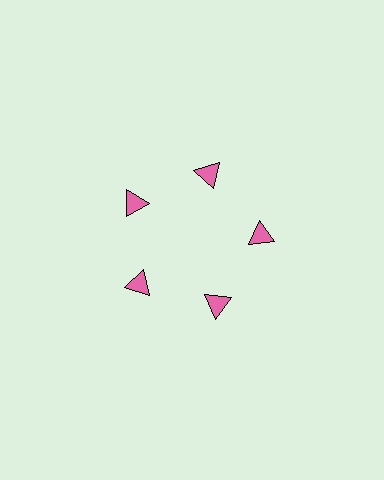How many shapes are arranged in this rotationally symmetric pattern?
There are 5 shapes, arranged in 5 groups of 1.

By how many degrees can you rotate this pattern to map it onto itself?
The pattern maps onto itself every 72 degrees of rotation.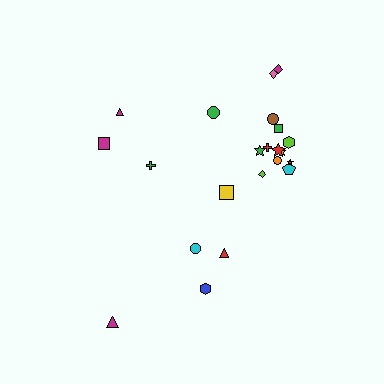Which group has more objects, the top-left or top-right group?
The top-right group.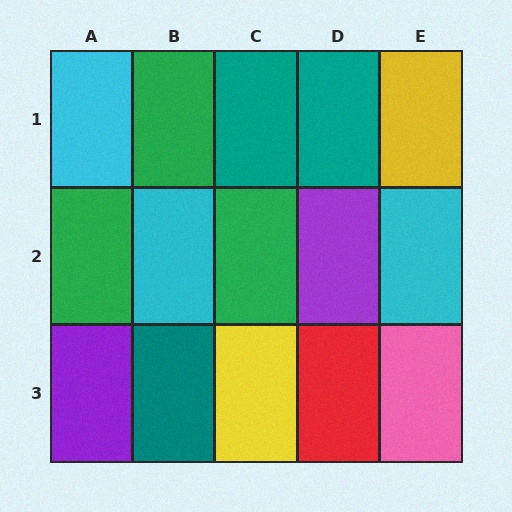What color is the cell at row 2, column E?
Cyan.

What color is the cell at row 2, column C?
Green.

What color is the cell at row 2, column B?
Cyan.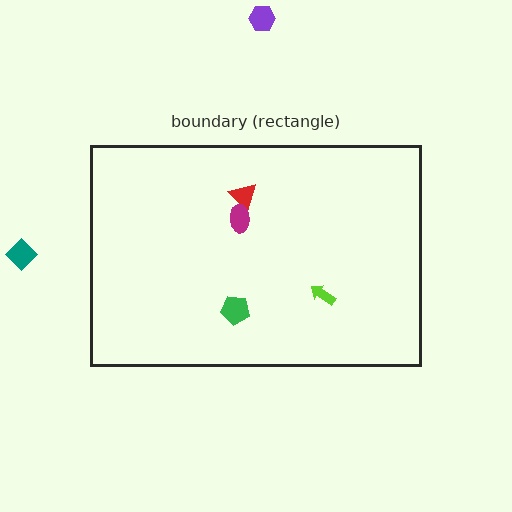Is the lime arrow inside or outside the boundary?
Inside.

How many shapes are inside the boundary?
4 inside, 2 outside.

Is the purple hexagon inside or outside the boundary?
Outside.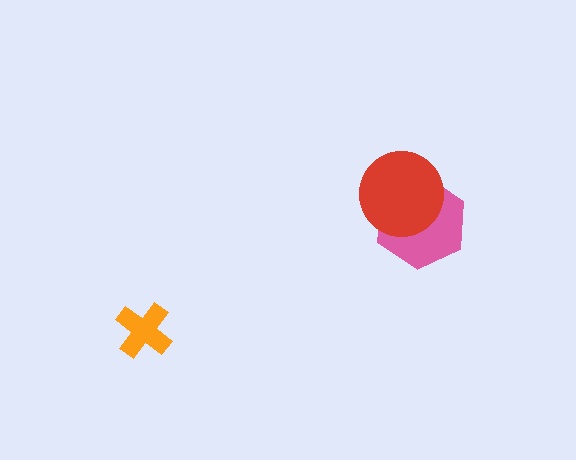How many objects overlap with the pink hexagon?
1 object overlaps with the pink hexagon.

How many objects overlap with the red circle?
1 object overlaps with the red circle.